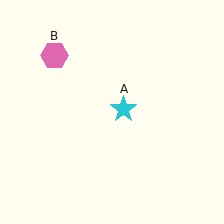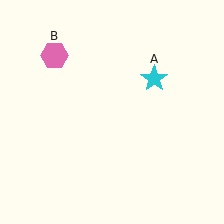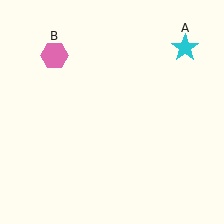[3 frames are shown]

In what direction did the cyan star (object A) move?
The cyan star (object A) moved up and to the right.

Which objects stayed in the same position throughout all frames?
Pink hexagon (object B) remained stationary.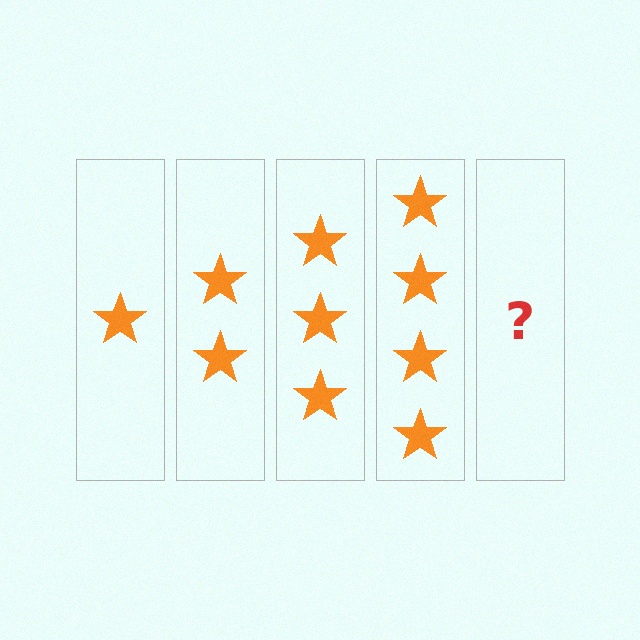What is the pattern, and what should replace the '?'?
The pattern is that each step adds one more star. The '?' should be 5 stars.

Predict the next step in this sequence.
The next step is 5 stars.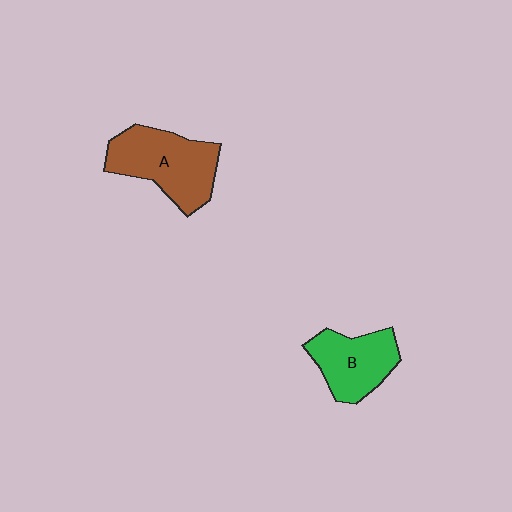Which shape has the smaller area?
Shape B (green).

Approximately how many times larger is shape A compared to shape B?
Approximately 1.3 times.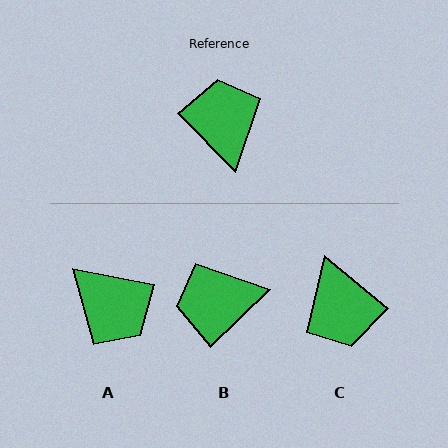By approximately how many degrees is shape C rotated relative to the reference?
Approximately 174 degrees clockwise.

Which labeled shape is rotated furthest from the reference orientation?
C, about 174 degrees away.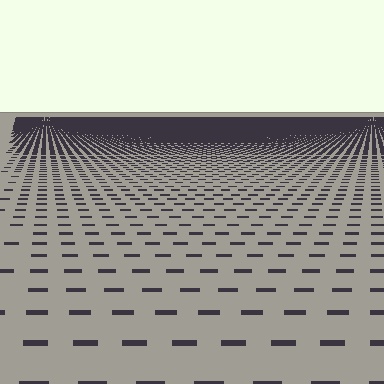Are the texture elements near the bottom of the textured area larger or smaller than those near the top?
Larger. Near the bottom, elements are closer to the viewer and appear at a bigger on-screen size.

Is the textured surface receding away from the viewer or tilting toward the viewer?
The surface is receding away from the viewer. Texture elements get smaller and denser toward the top.